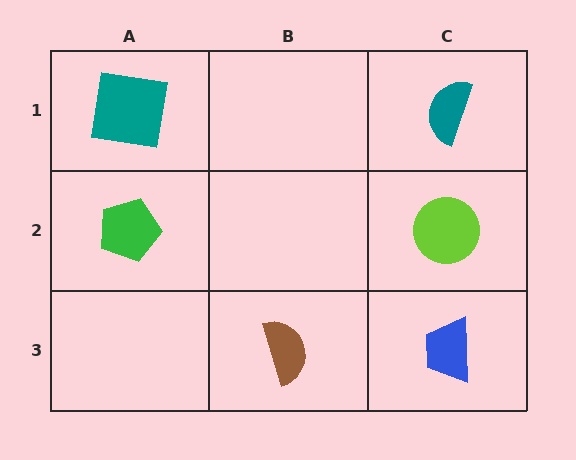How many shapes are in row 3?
2 shapes.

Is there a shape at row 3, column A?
No, that cell is empty.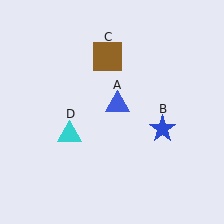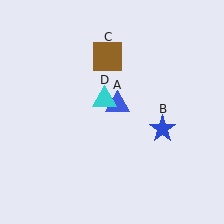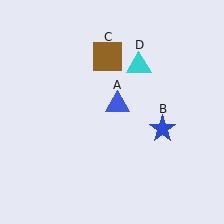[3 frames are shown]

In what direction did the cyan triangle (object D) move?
The cyan triangle (object D) moved up and to the right.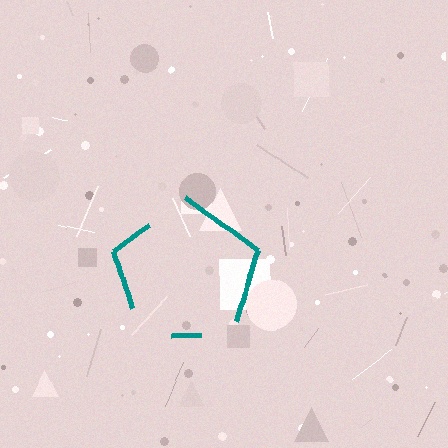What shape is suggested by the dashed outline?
The dashed outline suggests a pentagon.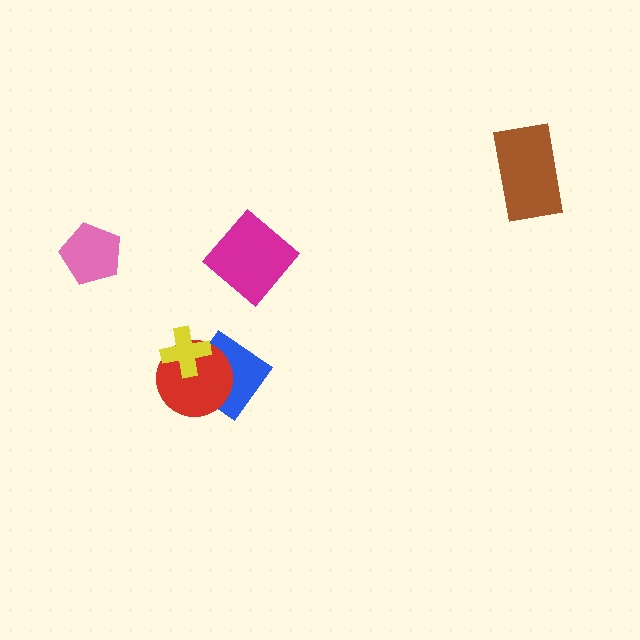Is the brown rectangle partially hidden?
No, no other shape covers it.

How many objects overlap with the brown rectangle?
0 objects overlap with the brown rectangle.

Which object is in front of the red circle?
The yellow cross is in front of the red circle.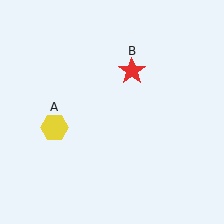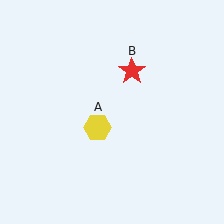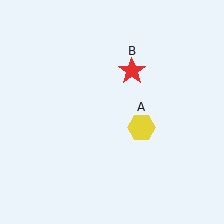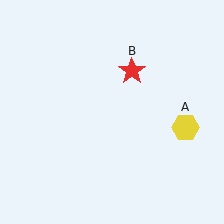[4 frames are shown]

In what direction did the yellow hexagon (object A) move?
The yellow hexagon (object A) moved right.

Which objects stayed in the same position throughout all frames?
Red star (object B) remained stationary.